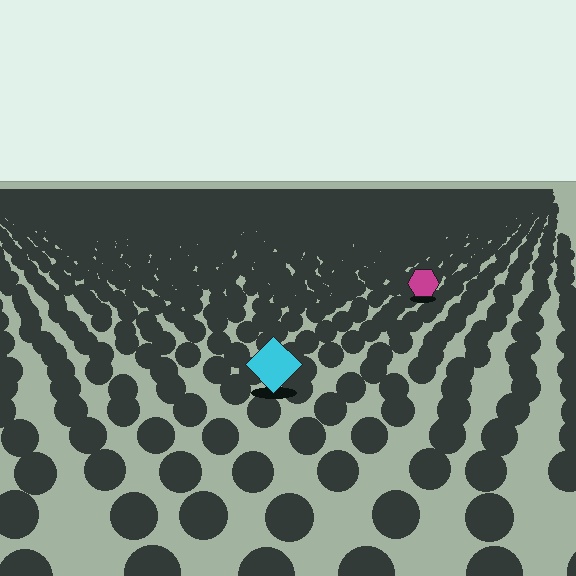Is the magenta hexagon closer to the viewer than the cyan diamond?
No. The cyan diamond is closer — you can tell from the texture gradient: the ground texture is coarser near it.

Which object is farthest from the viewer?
The magenta hexagon is farthest from the viewer. It appears smaller and the ground texture around it is denser.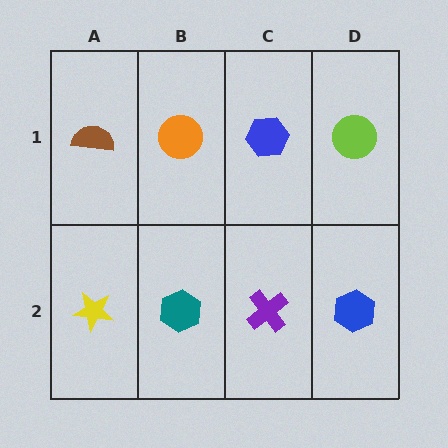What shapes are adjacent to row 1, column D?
A blue hexagon (row 2, column D), a blue hexagon (row 1, column C).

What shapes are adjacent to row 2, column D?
A lime circle (row 1, column D), a purple cross (row 2, column C).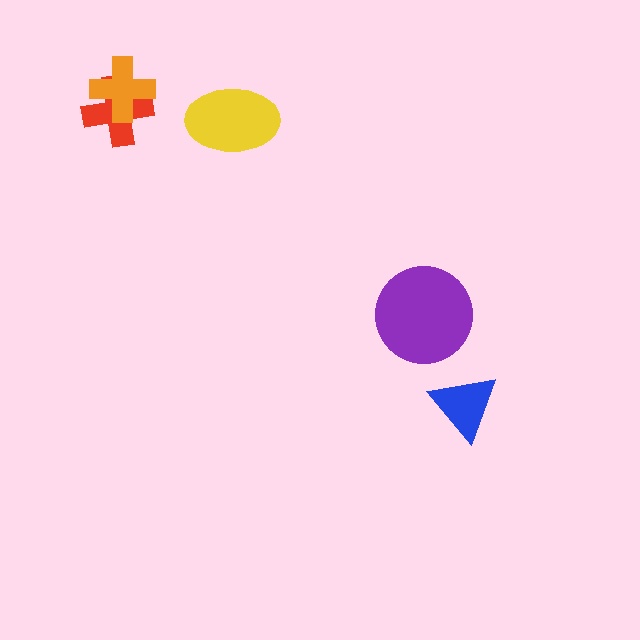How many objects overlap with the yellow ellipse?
0 objects overlap with the yellow ellipse.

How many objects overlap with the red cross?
1 object overlaps with the red cross.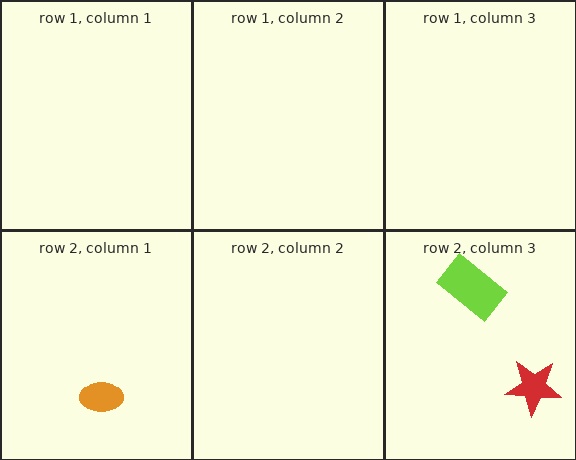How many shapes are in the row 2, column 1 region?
1.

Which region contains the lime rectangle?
The row 2, column 3 region.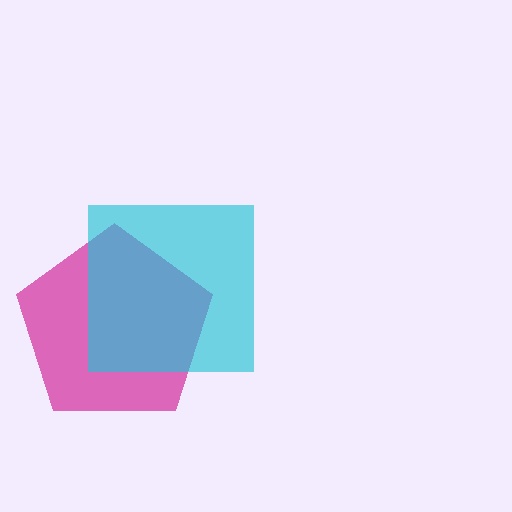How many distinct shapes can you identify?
There are 2 distinct shapes: a magenta pentagon, a cyan square.